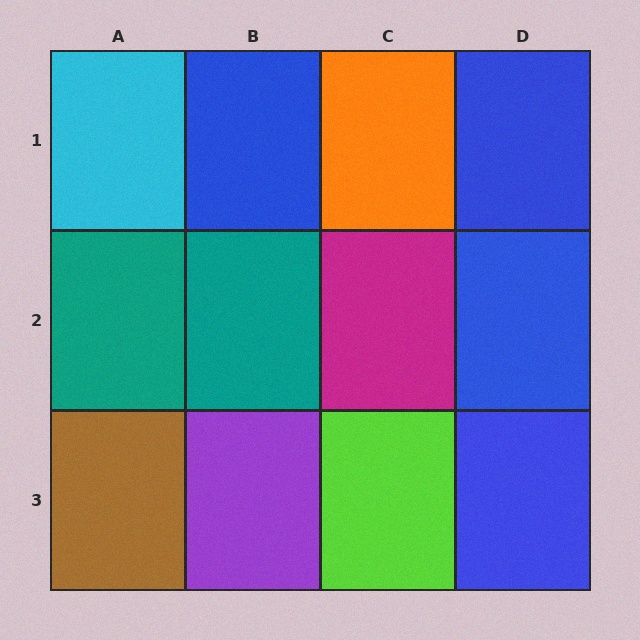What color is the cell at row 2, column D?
Blue.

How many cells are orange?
1 cell is orange.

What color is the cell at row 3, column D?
Blue.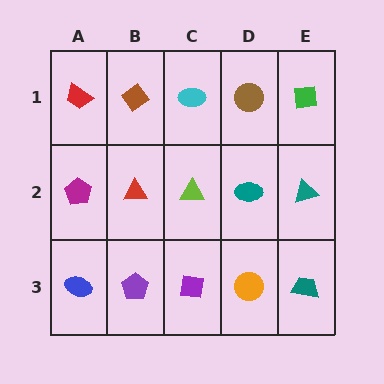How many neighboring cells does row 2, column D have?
4.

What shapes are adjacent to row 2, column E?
A green square (row 1, column E), a teal trapezoid (row 3, column E), a teal ellipse (row 2, column D).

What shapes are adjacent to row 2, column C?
A cyan ellipse (row 1, column C), a purple square (row 3, column C), a red triangle (row 2, column B), a teal ellipse (row 2, column D).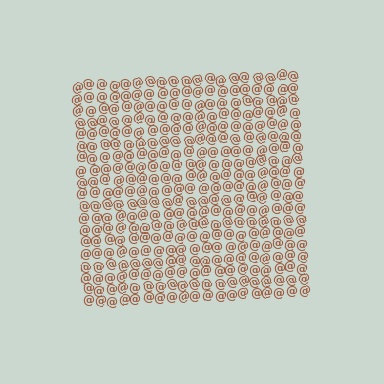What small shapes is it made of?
It is made of small at signs.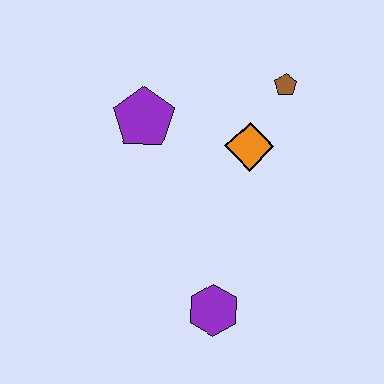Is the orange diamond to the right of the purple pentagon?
Yes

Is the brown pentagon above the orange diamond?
Yes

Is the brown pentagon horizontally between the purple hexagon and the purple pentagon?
No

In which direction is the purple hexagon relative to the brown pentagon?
The purple hexagon is below the brown pentagon.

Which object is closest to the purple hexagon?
The orange diamond is closest to the purple hexagon.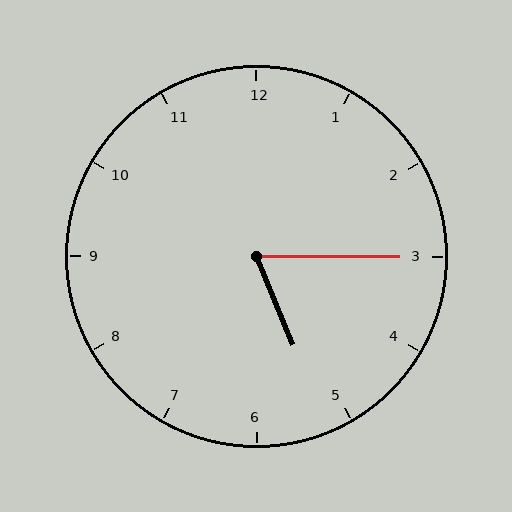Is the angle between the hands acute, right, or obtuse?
It is acute.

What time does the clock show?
5:15.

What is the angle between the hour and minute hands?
Approximately 68 degrees.